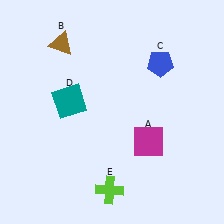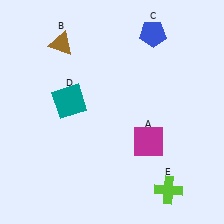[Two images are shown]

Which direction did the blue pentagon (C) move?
The blue pentagon (C) moved up.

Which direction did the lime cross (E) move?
The lime cross (E) moved right.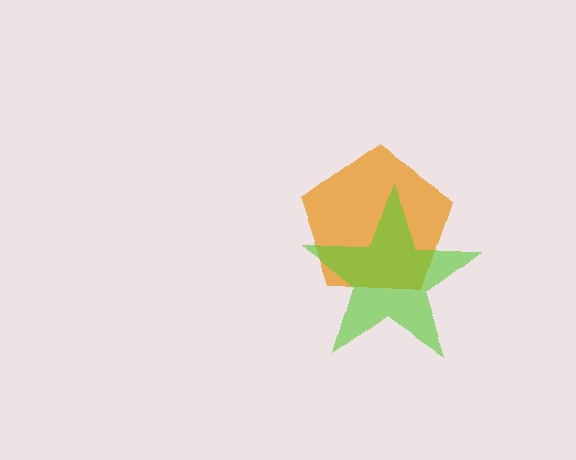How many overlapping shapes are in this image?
There are 2 overlapping shapes in the image.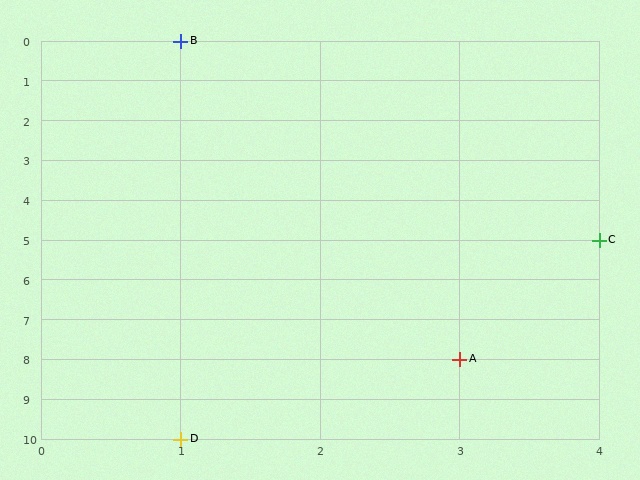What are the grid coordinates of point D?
Point D is at grid coordinates (1, 10).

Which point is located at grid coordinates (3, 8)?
Point A is at (3, 8).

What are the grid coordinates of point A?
Point A is at grid coordinates (3, 8).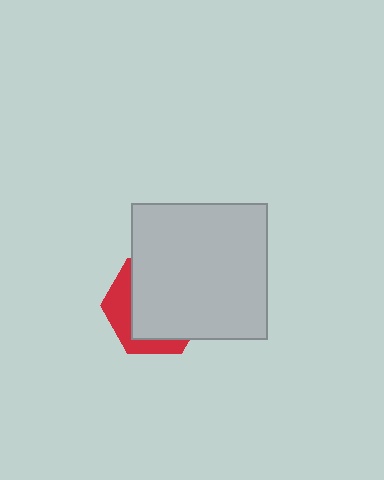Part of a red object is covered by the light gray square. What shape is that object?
It is a hexagon.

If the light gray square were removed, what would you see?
You would see the complete red hexagon.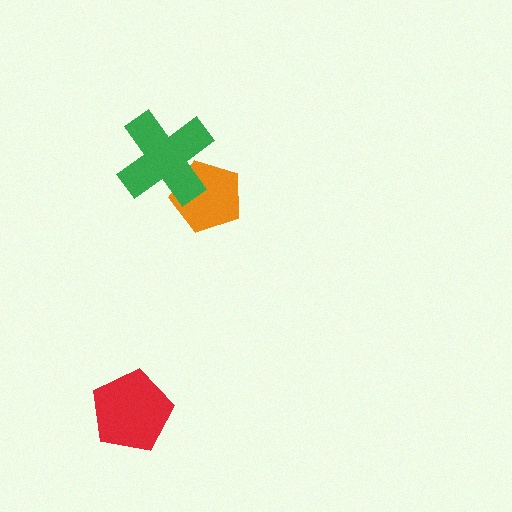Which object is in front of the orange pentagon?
The green cross is in front of the orange pentagon.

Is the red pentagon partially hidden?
No, no other shape covers it.